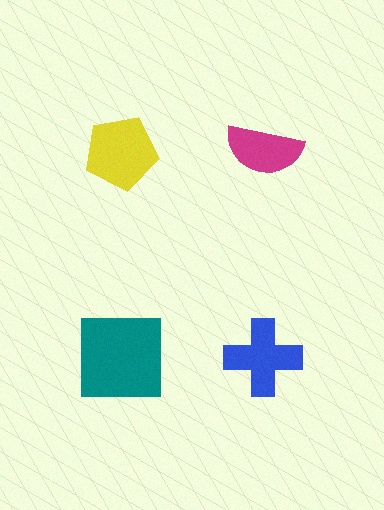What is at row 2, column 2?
A blue cross.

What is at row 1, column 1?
A yellow pentagon.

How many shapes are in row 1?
2 shapes.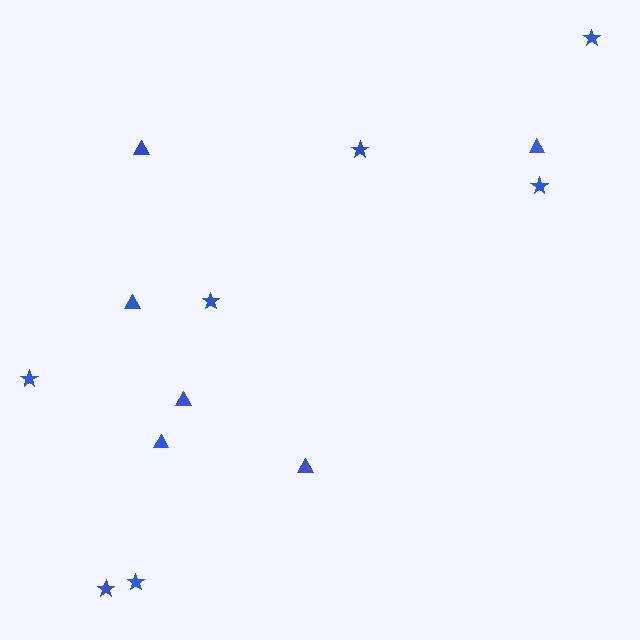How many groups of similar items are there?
There are 2 groups: one group of triangles (6) and one group of stars (7).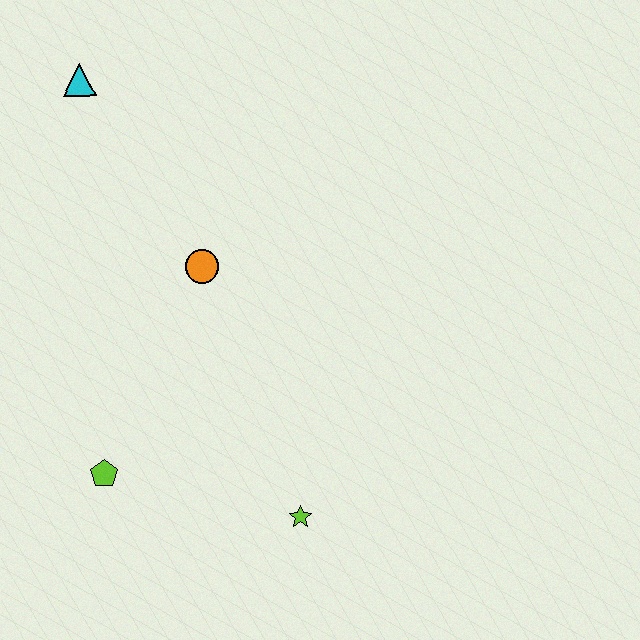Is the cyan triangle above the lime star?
Yes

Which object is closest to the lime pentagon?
The lime star is closest to the lime pentagon.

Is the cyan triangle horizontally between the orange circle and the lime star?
No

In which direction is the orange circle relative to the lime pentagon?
The orange circle is above the lime pentagon.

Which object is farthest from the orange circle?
The lime star is farthest from the orange circle.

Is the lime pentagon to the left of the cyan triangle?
No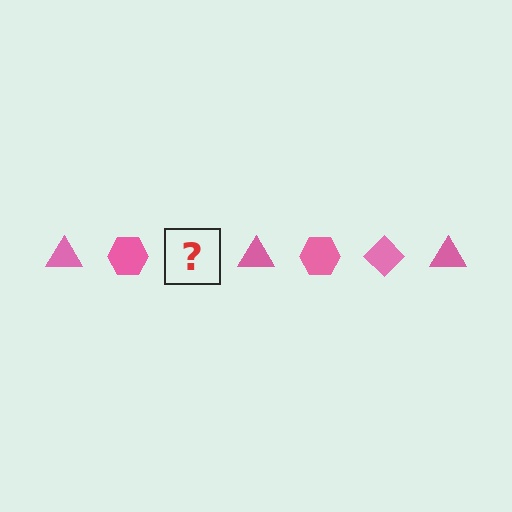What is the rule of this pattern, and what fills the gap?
The rule is that the pattern cycles through triangle, hexagon, diamond shapes in pink. The gap should be filled with a pink diamond.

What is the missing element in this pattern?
The missing element is a pink diamond.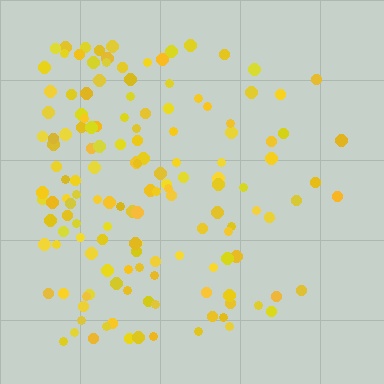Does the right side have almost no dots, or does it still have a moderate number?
Still a moderate number, just noticeably fewer than the left.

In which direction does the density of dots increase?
From right to left, with the left side densest.